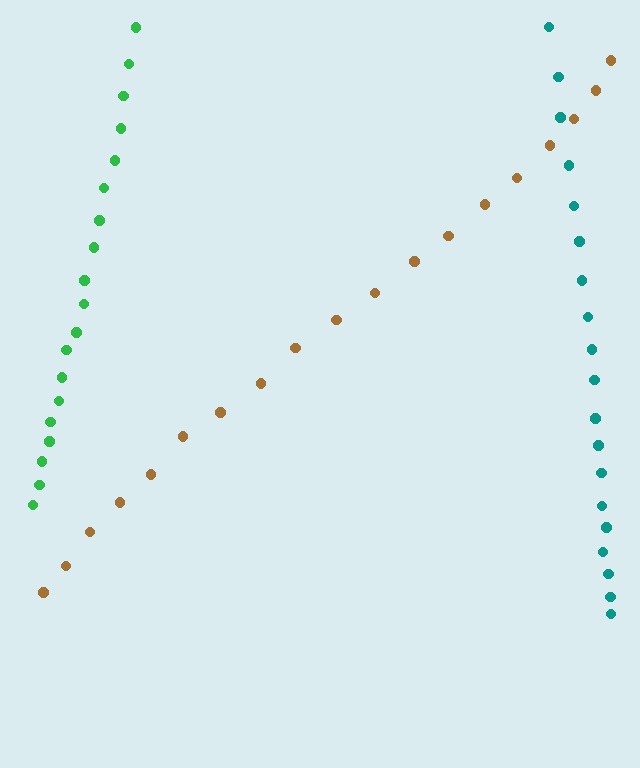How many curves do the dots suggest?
There are 3 distinct paths.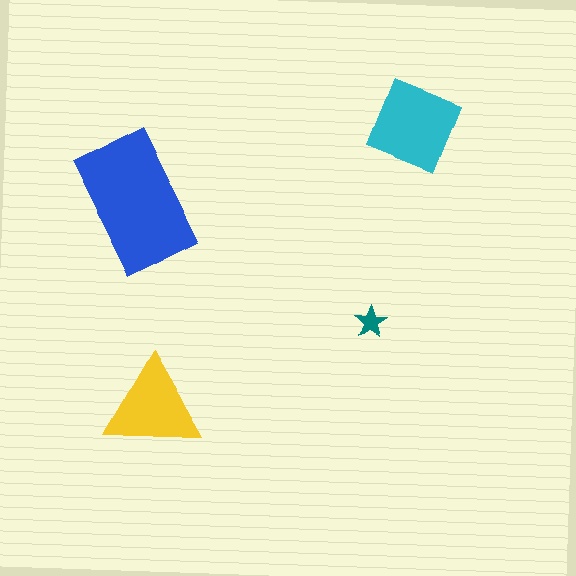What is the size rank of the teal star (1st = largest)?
4th.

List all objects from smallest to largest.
The teal star, the yellow triangle, the cyan diamond, the blue rectangle.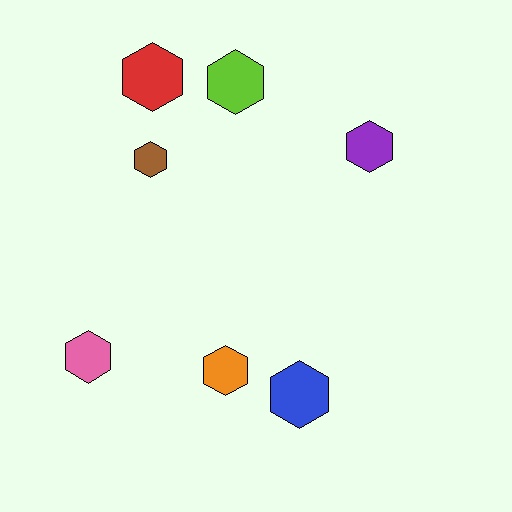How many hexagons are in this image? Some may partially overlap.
There are 7 hexagons.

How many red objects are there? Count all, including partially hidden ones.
There is 1 red object.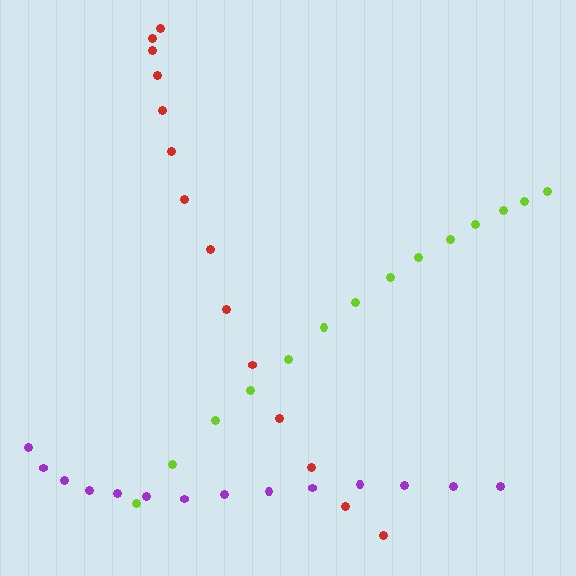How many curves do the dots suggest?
There are 3 distinct paths.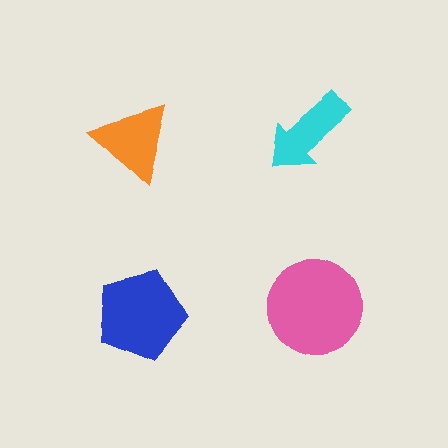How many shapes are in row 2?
2 shapes.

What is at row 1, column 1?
An orange triangle.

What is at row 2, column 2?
A pink circle.